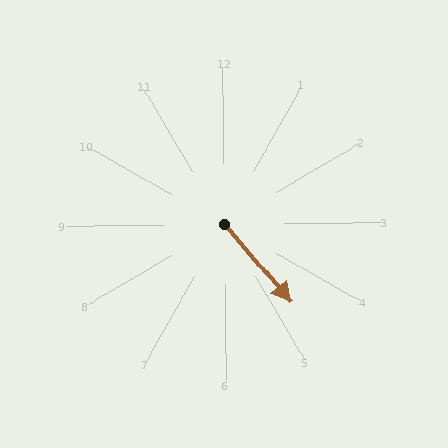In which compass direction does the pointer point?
Southeast.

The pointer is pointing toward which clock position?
Roughly 5 o'clock.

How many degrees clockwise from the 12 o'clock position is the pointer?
Approximately 140 degrees.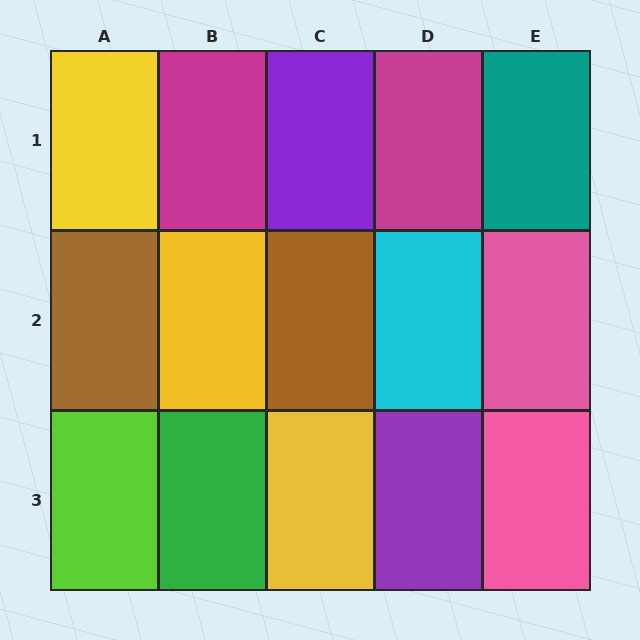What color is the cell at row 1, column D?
Magenta.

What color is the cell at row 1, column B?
Magenta.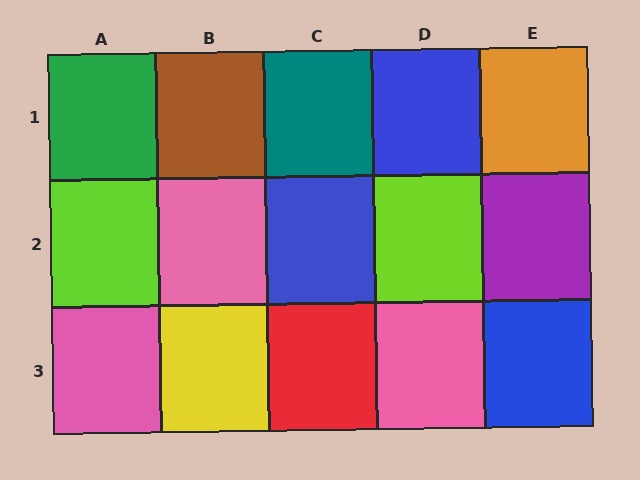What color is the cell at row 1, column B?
Brown.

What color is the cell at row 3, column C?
Red.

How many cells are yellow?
1 cell is yellow.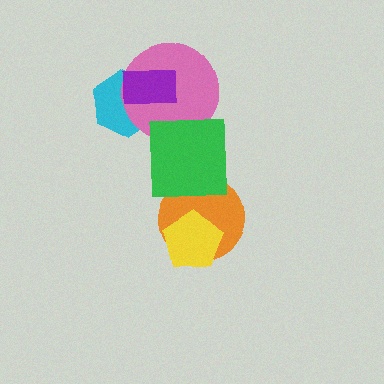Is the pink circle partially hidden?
Yes, it is partially covered by another shape.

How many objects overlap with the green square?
2 objects overlap with the green square.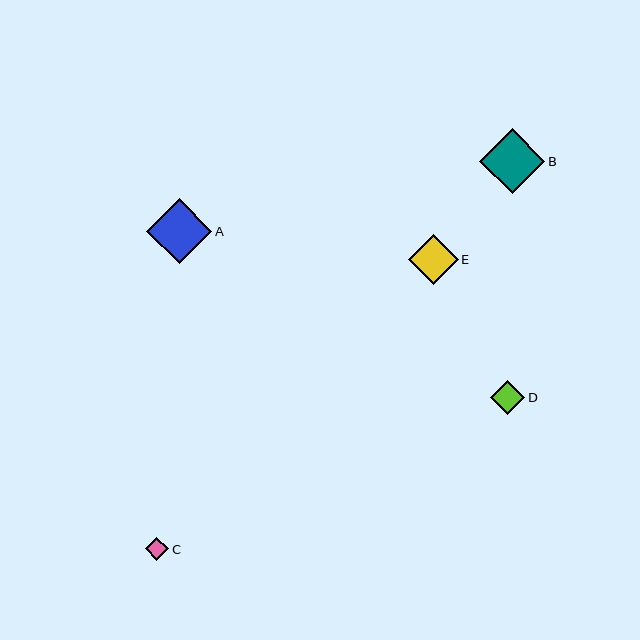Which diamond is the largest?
Diamond A is the largest with a size of approximately 65 pixels.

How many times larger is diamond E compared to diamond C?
Diamond E is approximately 2.1 times the size of diamond C.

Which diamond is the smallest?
Diamond C is the smallest with a size of approximately 23 pixels.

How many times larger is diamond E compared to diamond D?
Diamond E is approximately 1.4 times the size of diamond D.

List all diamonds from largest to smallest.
From largest to smallest: A, B, E, D, C.